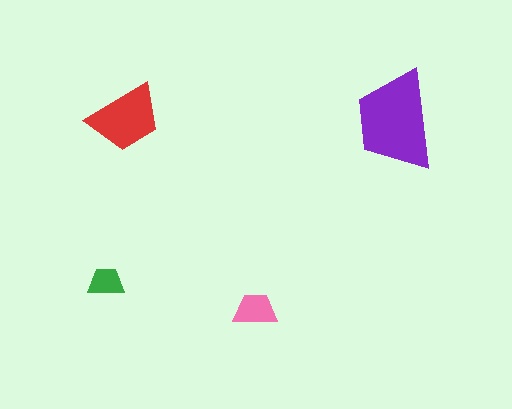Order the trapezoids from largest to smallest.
the purple one, the red one, the pink one, the green one.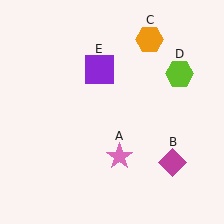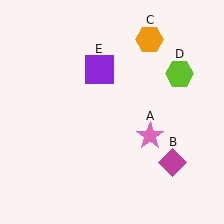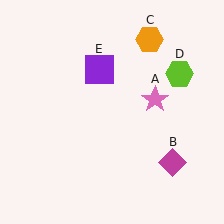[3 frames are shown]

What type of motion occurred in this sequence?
The pink star (object A) rotated counterclockwise around the center of the scene.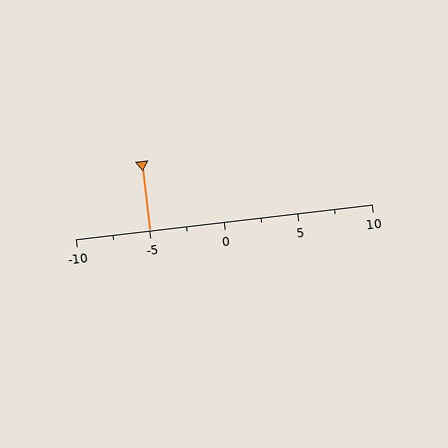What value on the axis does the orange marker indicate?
The marker indicates approximately -5.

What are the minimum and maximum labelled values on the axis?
The axis runs from -10 to 10.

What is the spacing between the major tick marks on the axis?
The major ticks are spaced 5 apart.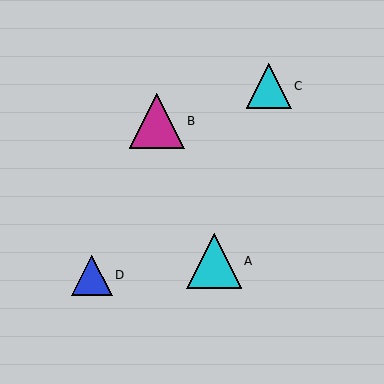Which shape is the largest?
The cyan triangle (labeled A) is the largest.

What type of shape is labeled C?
Shape C is a cyan triangle.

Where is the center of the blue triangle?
The center of the blue triangle is at (92, 275).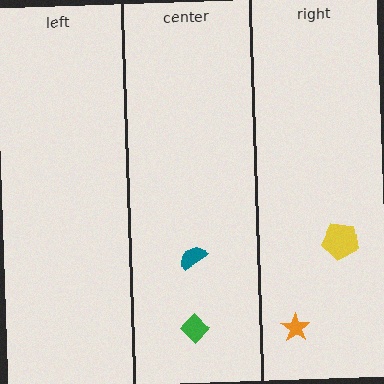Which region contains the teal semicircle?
The center region.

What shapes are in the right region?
The yellow pentagon, the orange star.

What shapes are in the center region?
The green diamond, the teal semicircle.